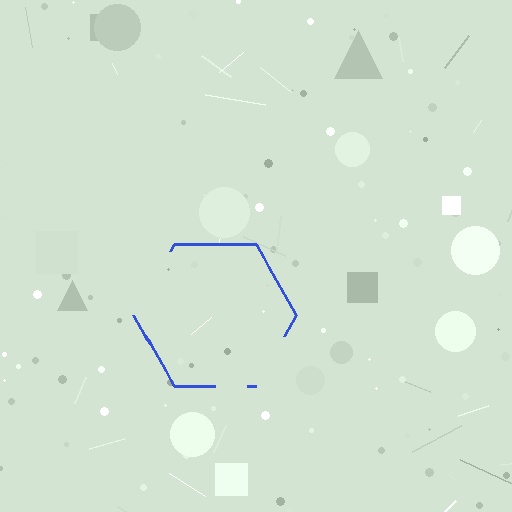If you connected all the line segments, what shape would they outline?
They would outline a hexagon.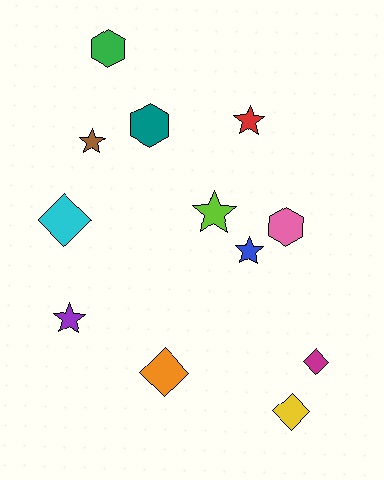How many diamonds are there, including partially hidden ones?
There are 4 diamonds.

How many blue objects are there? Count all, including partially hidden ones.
There is 1 blue object.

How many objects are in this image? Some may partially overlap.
There are 12 objects.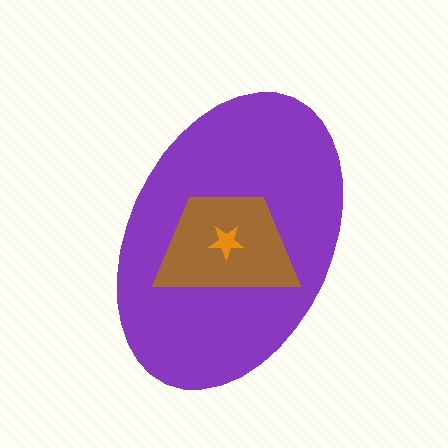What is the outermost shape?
The purple ellipse.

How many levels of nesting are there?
3.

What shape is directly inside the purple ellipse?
The brown trapezoid.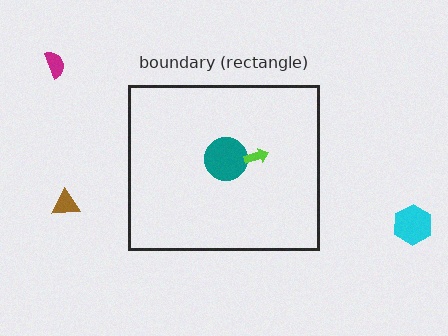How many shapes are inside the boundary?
2 inside, 3 outside.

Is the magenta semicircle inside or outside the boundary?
Outside.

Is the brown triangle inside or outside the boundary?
Outside.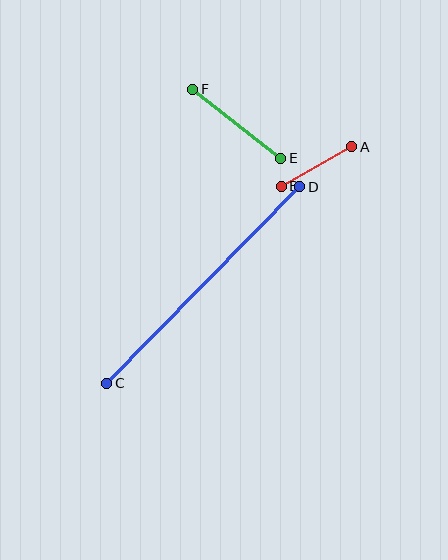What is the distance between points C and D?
The distance is approximately 275 pixels.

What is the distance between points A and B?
The distance is approximately 81 pixels.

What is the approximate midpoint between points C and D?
The midpoint is at approximately (203, 285) pixels.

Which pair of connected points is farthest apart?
Points C and D are farthest apart.